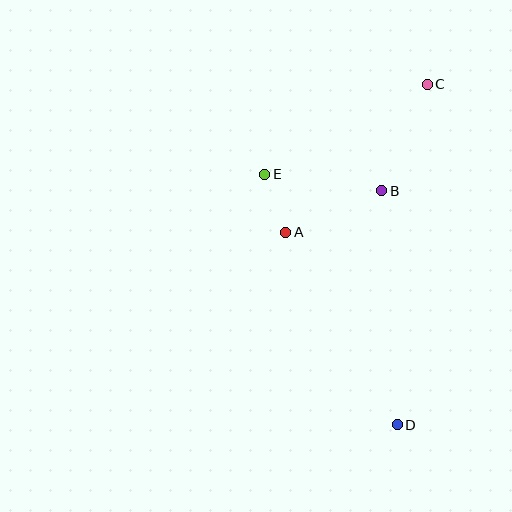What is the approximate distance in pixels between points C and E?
The distance between C and E is approximately 186 pixels.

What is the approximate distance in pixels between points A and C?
The distance between A and C is approximately 205 pixels.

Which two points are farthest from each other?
Points C and D are farthest from each other.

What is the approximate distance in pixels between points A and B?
The distance between A and B is approximately 105 pixels.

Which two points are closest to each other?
Points A and E are closest to each other.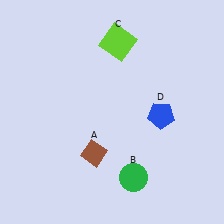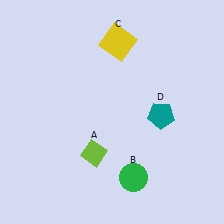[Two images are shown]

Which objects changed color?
A changed from brown to lime. C changed from lime to yellow. D changed from blue to teal.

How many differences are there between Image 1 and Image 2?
There are 3 differences between the two images.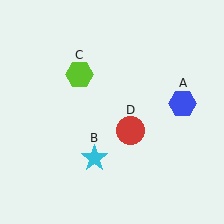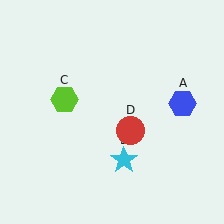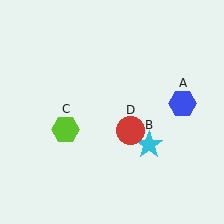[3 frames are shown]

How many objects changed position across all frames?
2 objects changed position: cyan star (object B), lime hexagon (object C).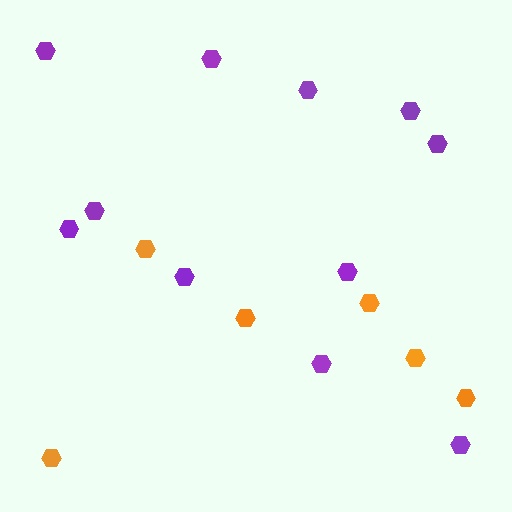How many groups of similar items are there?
There are 2 groups: one group of orange hexagons (6) and one group of purple hexagons (11).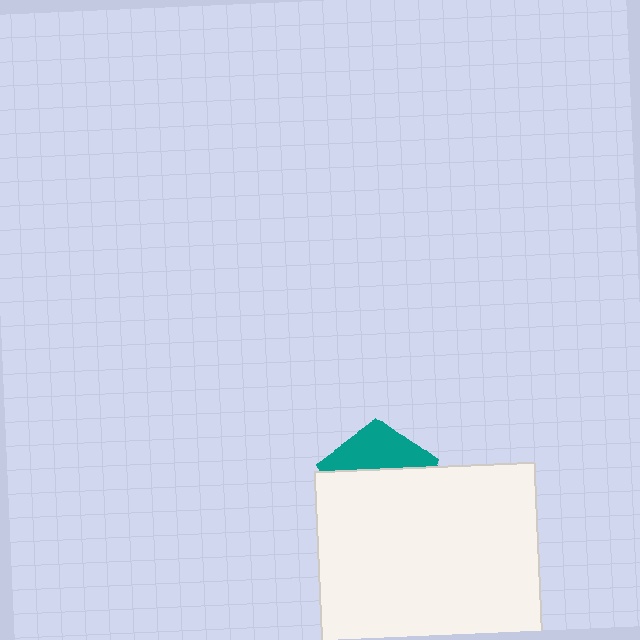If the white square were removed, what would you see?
You would see the complete teal pentagon.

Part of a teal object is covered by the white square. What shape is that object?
It is a pentagon.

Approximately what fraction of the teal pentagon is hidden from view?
Roughly 64% of the teal pentagon is hidden behind the white square.